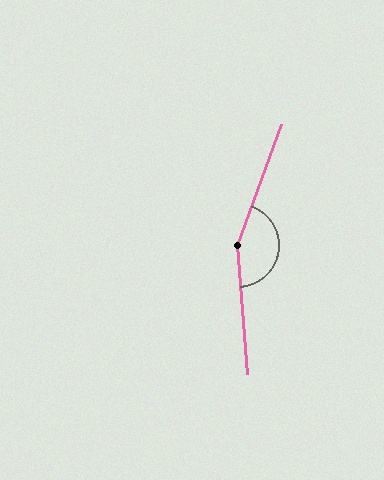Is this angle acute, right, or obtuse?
It is obtuse.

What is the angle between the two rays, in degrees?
Approximately 155 degrees.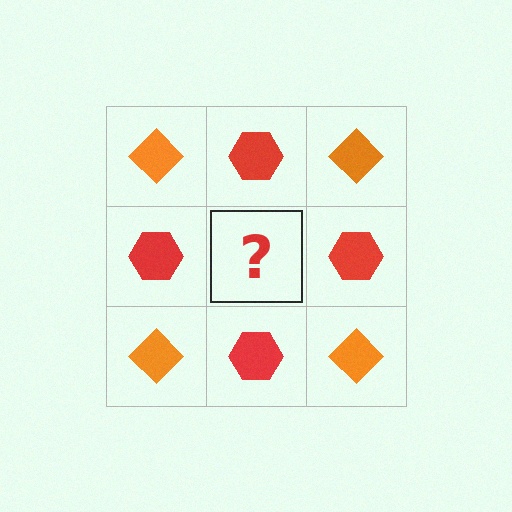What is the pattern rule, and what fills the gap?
The rule is that it alternates orange diamond and red hexagon in a checkerboard pattern. The gap should be filled with an orange diamond.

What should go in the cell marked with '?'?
The missing cell should contain an orange diamond.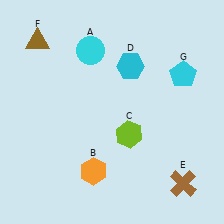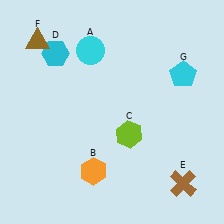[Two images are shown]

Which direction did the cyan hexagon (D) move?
The cyan hexagon (D) moved left.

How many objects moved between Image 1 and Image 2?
1 object moved between the two images.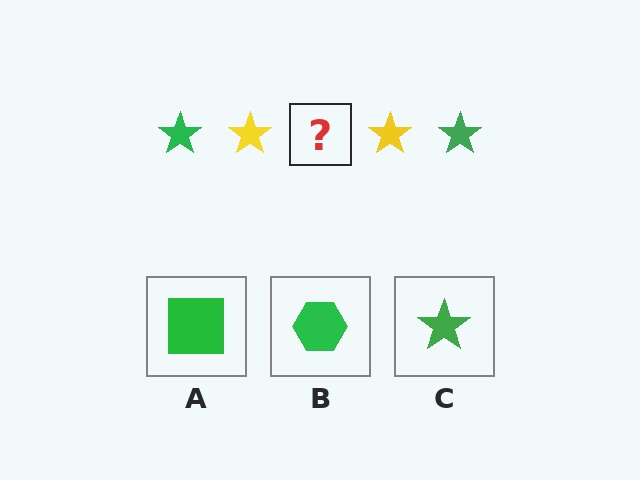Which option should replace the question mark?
Option C.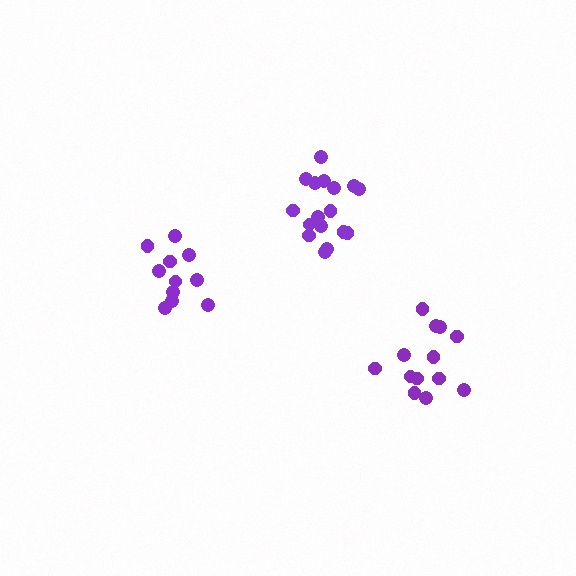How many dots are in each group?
Group 1: 13 dots, Group 2: 11 dots, Group 3: 17 dots (41 total).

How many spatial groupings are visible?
There are 3 spatial groupings.